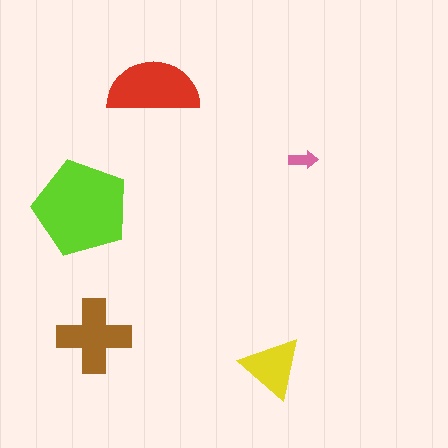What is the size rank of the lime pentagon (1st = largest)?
1st.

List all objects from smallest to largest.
The pink arrow, the yellow triangle, the brown cross, the red semicircle, the lime pentagon.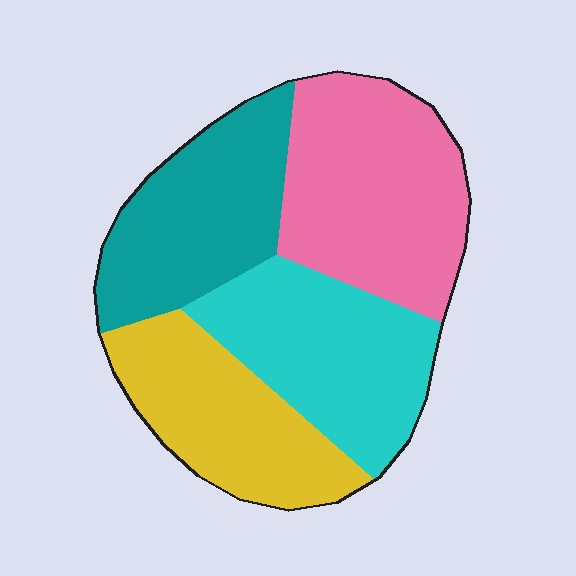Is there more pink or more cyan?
Pink.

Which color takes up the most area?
Pink, at roughly 30%.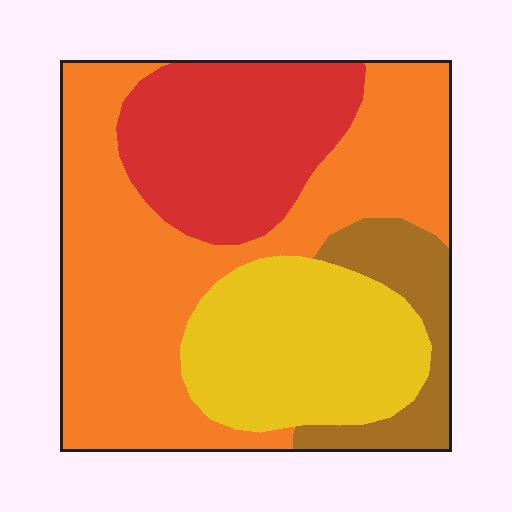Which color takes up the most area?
Orange, at roughly 45%.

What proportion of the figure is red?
Red covers 22% of the figure.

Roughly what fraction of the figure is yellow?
Yellow takes up less than a quarter of the figure.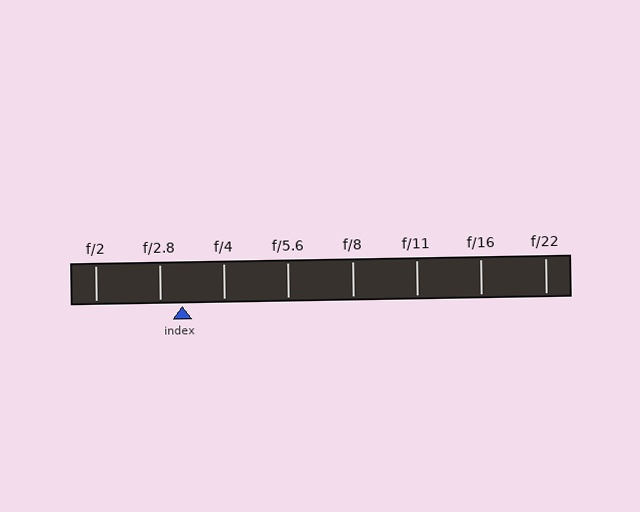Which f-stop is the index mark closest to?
The index mark is closest to f/2.8.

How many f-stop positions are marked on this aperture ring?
There are 8 f-stop positions marked.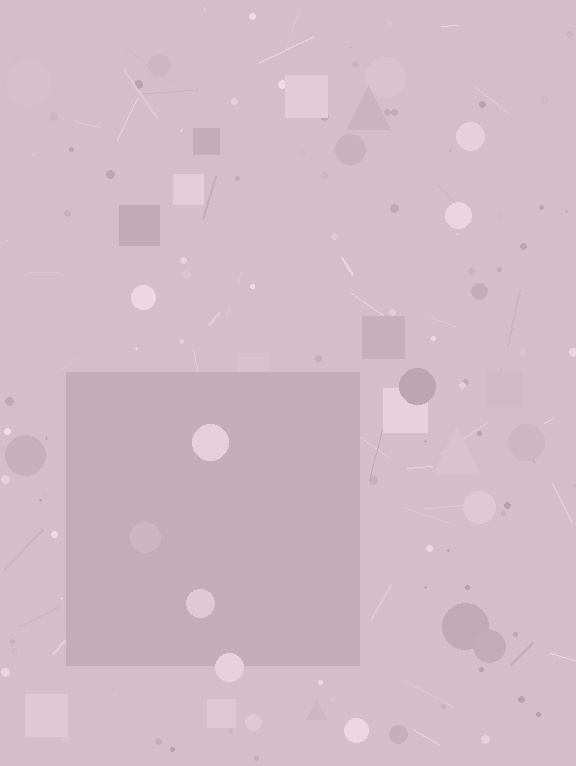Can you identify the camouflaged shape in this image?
The camouflaged shape is a square.